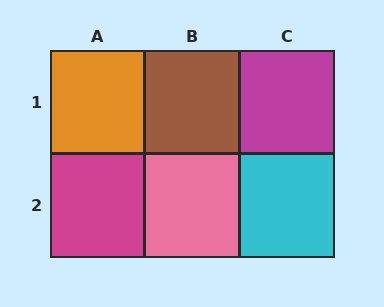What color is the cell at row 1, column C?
Magenta.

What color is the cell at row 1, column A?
Orange.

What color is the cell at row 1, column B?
Brown.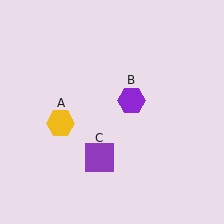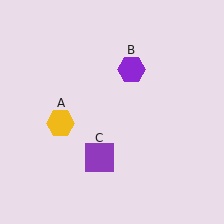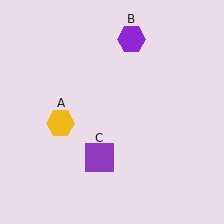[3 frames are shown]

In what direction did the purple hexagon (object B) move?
The purple hexagon (object B) moved up.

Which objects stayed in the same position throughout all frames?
Yellow hexagon (object A) and purple square (object C) remained stationary.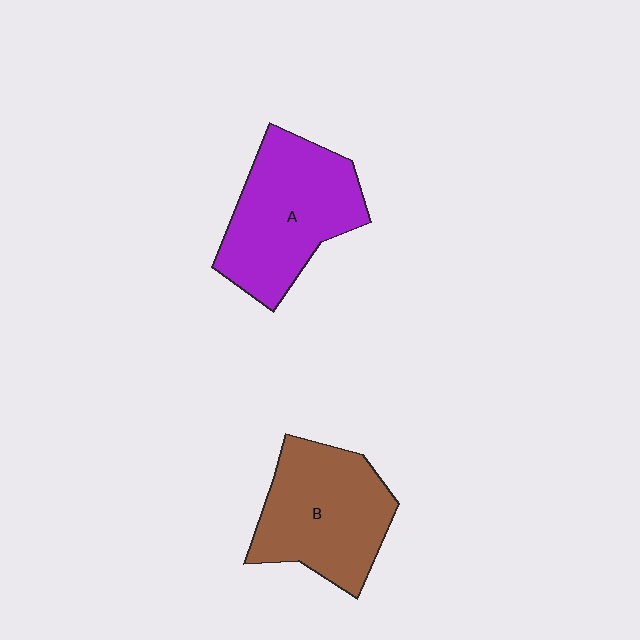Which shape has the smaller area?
Shape B (brown).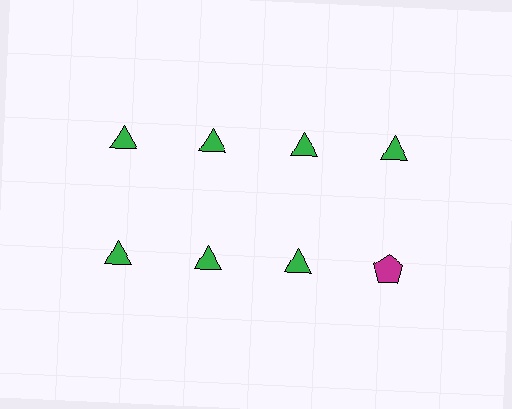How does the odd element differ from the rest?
It differs in both color (magenta instead of green) and shape (pentagon instead of triangle).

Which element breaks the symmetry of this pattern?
The magenta pentagon in the second row, second from right column breaks the symmetry. All other shapes are green triangles.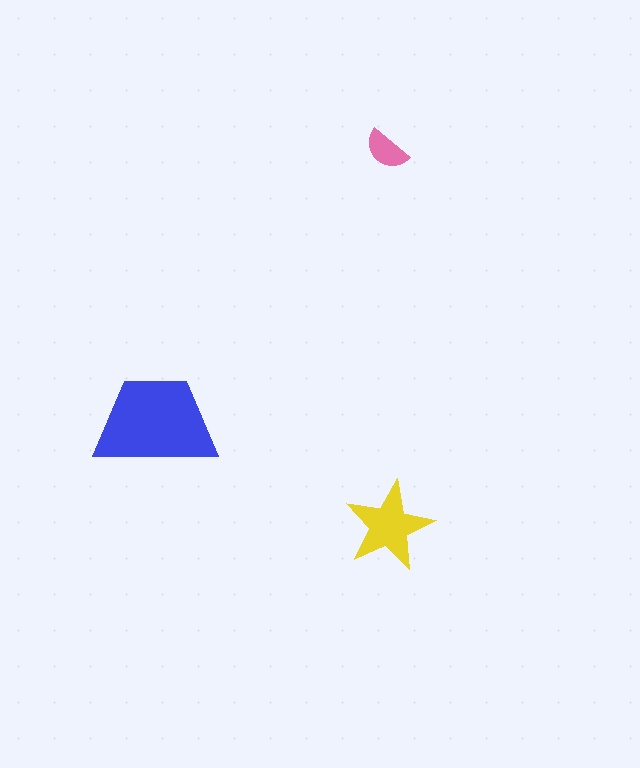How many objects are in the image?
There are 3 objects in the image.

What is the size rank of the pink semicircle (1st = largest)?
3rd.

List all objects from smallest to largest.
The pink semicircle, the yellow star, the blue trapezoid.